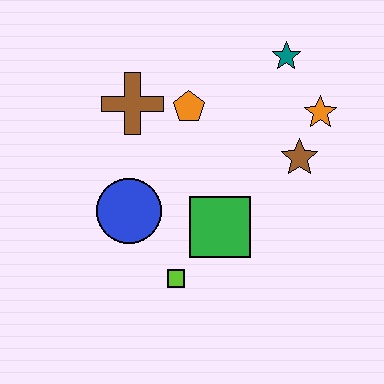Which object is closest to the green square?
The lime square is closest to the green square.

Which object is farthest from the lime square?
The teal star is farthest from the lime square.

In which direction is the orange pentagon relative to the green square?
The orange pentagon is above the green square.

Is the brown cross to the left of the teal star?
Yes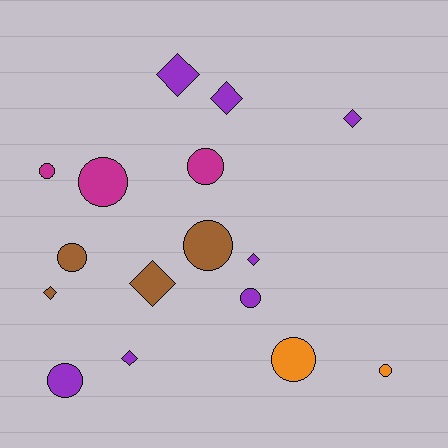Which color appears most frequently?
Purple, with 7 objects.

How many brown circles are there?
There are 2 brown circles.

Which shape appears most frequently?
Circle, with 9 objects.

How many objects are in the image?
There are 16 objects.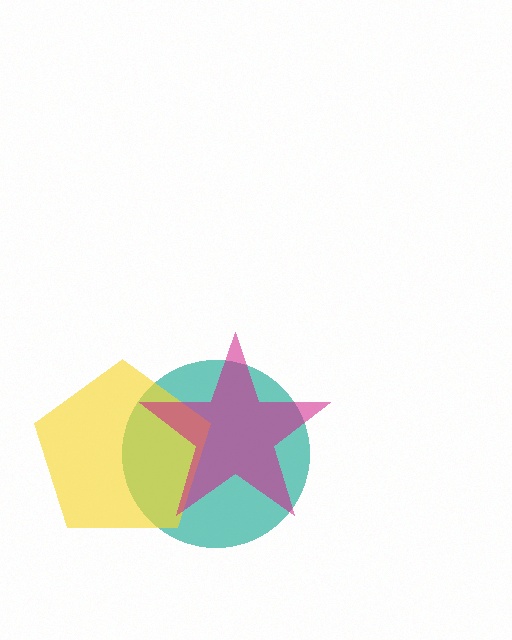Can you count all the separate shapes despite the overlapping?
Yes, there are 3 separate shapes.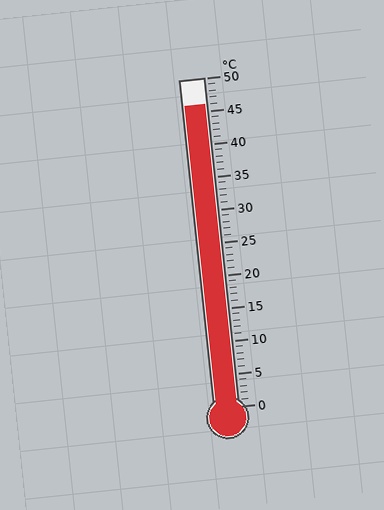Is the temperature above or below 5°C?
The temperature is above 5°C.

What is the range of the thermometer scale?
The thermometer scale ranges from 0°C to 50°C.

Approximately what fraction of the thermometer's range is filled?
The thermometer is filled to approximately 90% of its range.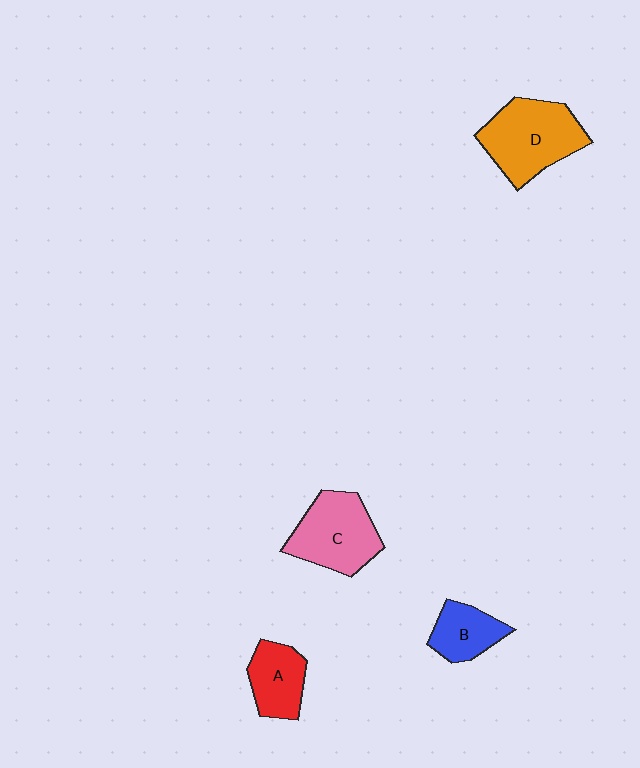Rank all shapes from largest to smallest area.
From largest to smallest: D (orange), C (pink), A (red), B (blue).